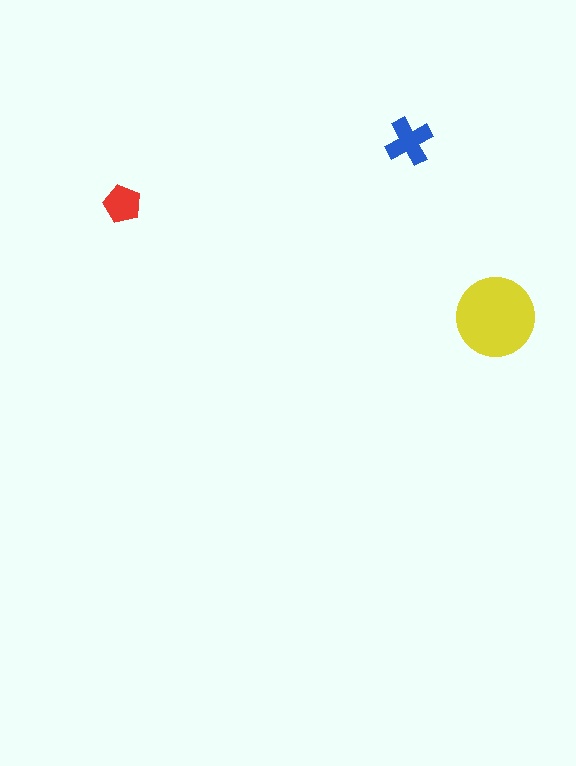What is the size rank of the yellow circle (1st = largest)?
1st.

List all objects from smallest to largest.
The red pentagon, the blue cross, the yellow circle.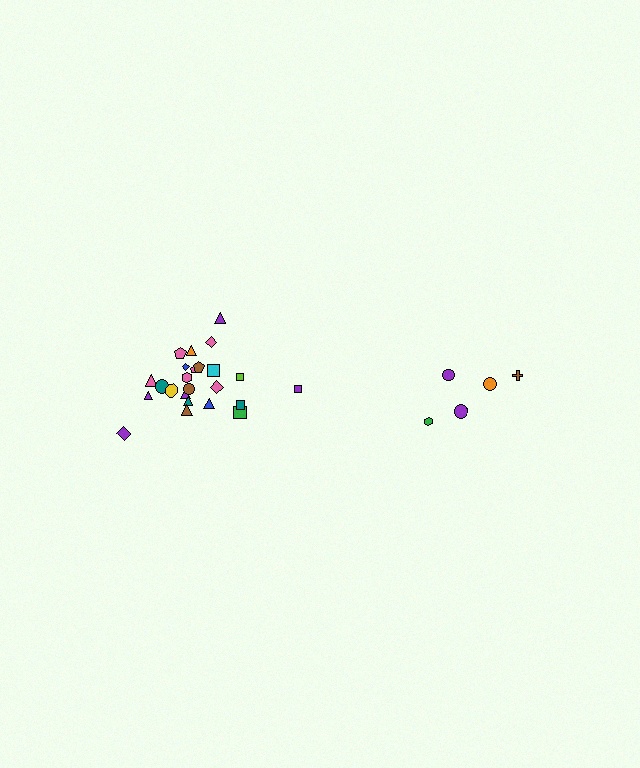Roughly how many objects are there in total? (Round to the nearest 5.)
Roughly 30 objects in total.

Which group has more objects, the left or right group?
The left group.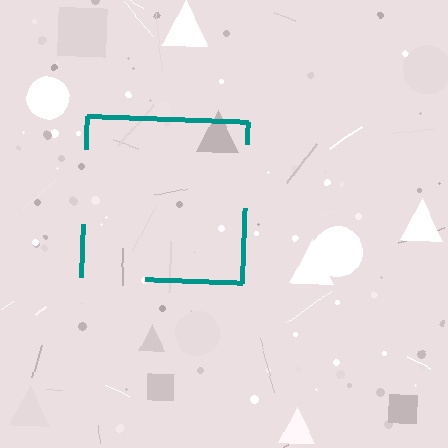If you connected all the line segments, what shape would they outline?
They would outline a square.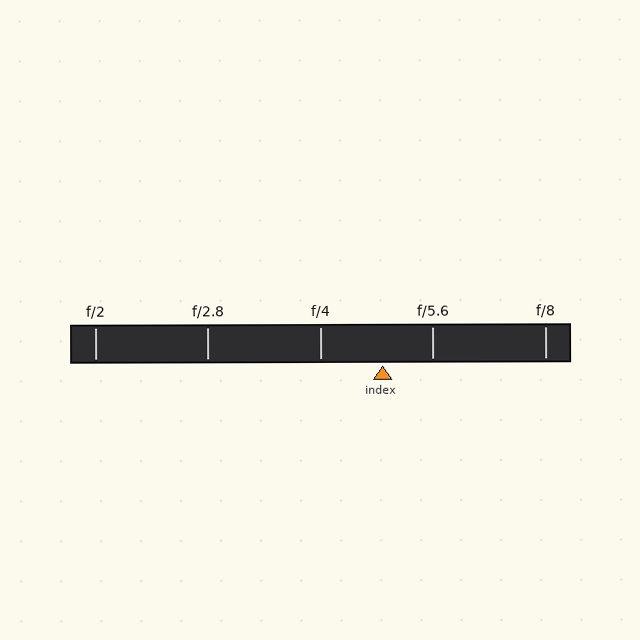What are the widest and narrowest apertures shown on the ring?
The widest aperture shown is f/2 and the narrowest is f/8.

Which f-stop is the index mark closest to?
The index mark is closest to f/5.6.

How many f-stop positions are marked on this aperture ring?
There are 5 f-stop positions marked.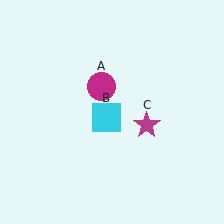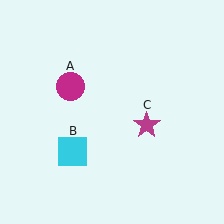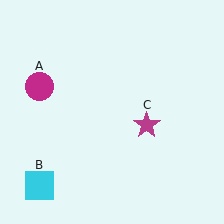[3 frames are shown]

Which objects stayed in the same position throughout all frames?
Magenta star (object C) remained stationary.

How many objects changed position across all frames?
2 objects changed position: magenta circle (object A), cyan square (object B).